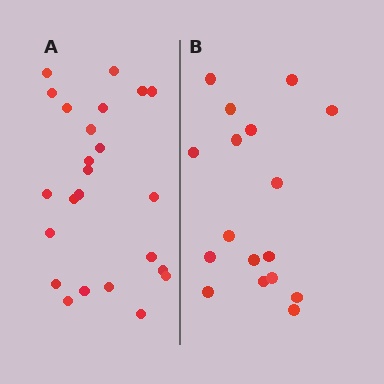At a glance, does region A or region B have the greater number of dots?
Region A (the left region) has more dots.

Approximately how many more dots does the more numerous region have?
Region A has roughly 8 or so more dots than region B.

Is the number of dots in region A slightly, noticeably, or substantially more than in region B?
Region A has noticeably more, but not dramatically so. The ratio is roughly 1.4 to 1.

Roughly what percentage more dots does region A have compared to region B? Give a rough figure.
About 40% more.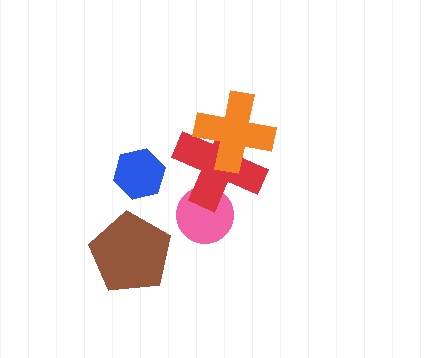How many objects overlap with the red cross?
2 objects overlap with the red cross.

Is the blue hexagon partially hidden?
No, no other shape covers it.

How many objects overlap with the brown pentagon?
0 objects overlap with the brown pentagon.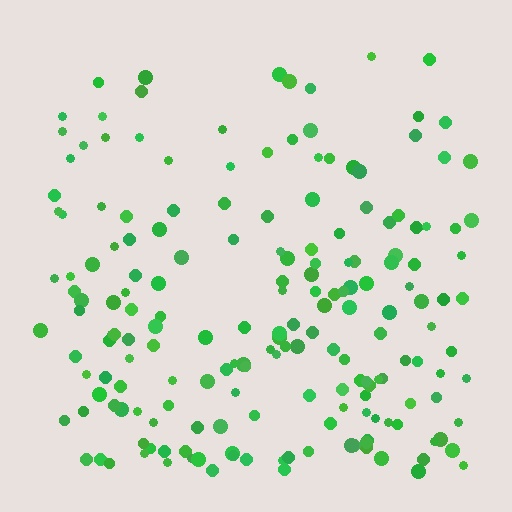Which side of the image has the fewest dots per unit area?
The top.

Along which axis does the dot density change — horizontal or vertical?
Vertical.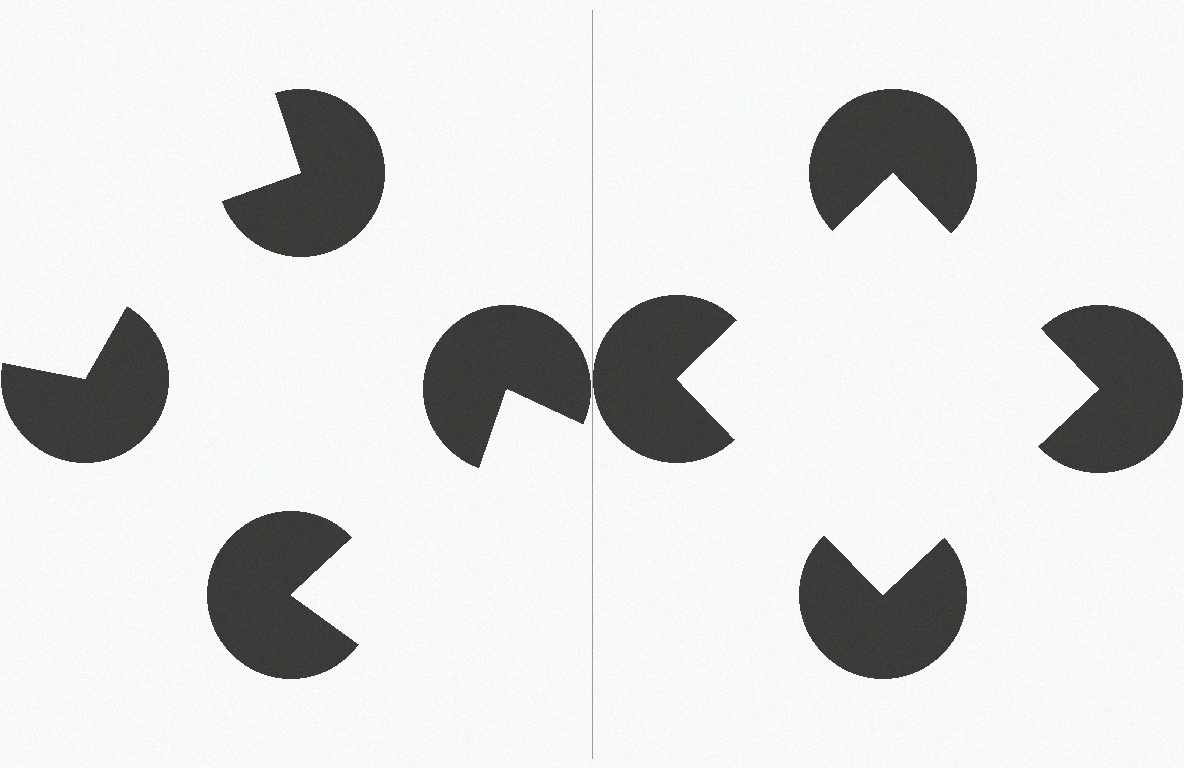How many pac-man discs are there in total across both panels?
8 — 4 on each side.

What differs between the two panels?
The pac-man discs are positioned identically on both sides; only the wedge orientations differ. On the right they align to a square; on the left they are misaligned.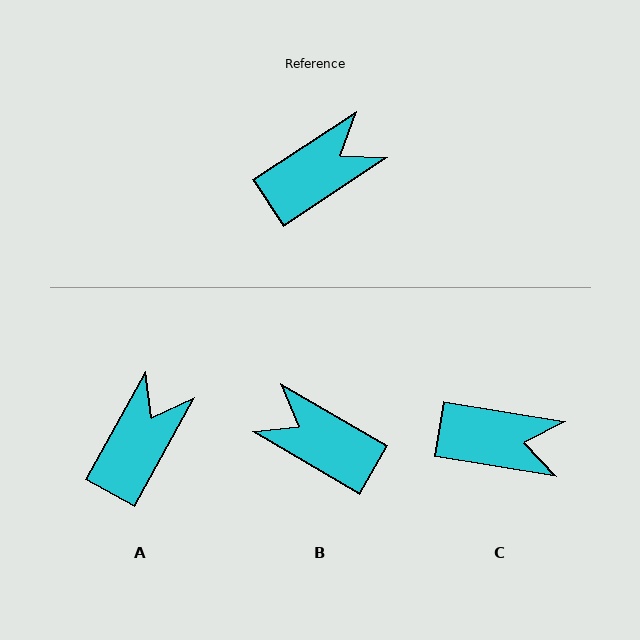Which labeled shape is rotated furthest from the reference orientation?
B, about 116 degrees away.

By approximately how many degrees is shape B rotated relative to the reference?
Approximately 116 degrees counter-clockwise.